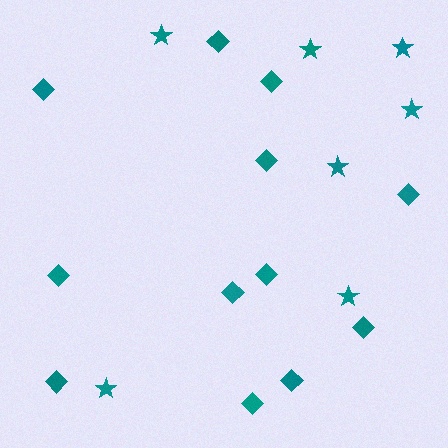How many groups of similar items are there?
There are 2 groups: one group of diamonds (12) and one group of stars (7).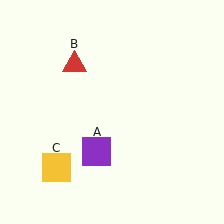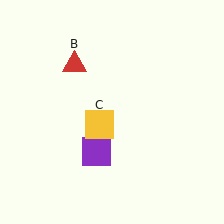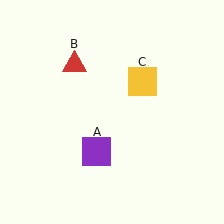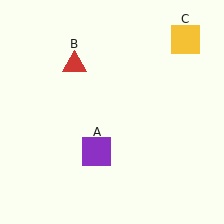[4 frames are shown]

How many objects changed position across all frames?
1 object changed position: yellow square (object C).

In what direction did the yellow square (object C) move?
The yellow square (object C) moved up and to the right.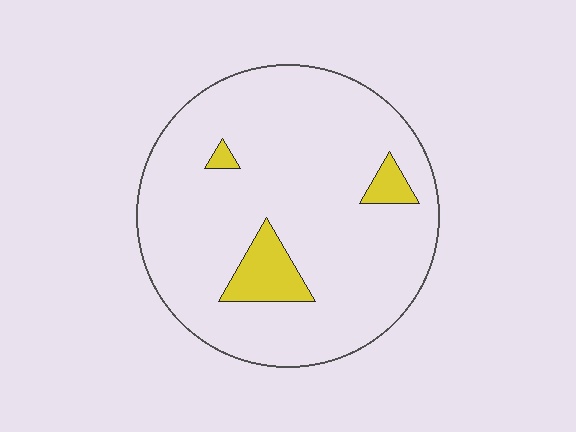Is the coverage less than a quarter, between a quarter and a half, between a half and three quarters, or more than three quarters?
Less than a quarter.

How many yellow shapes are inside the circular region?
3.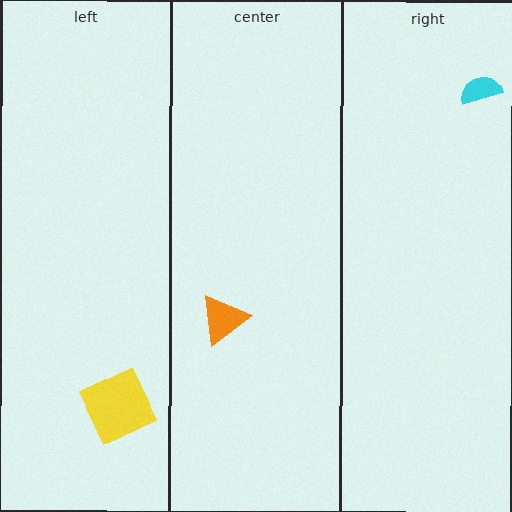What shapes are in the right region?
The cyan semicircle.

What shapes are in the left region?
The yellow square.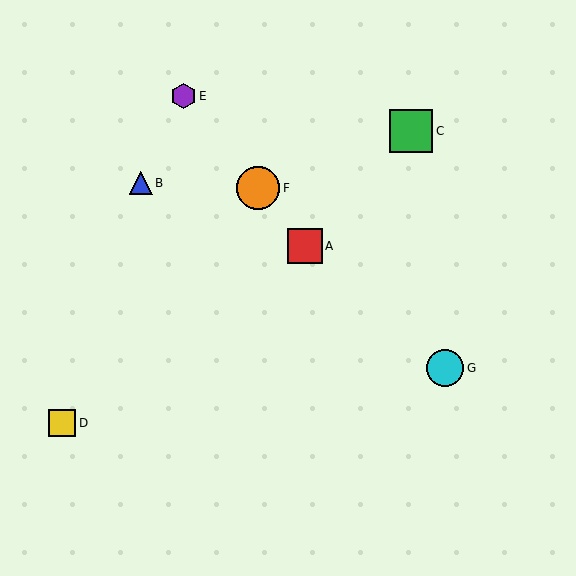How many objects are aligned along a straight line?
3 objects (A, E, F) are aligned along a straight line.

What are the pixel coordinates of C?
Object C is at (411, 131).